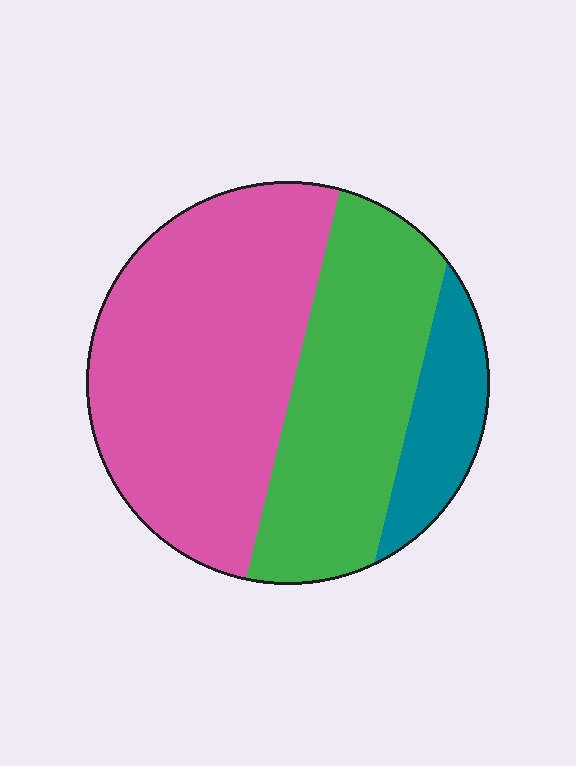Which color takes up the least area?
Teal, at roughly 15%.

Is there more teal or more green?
Green.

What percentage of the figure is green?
Green takes up between a third and a half of the figure.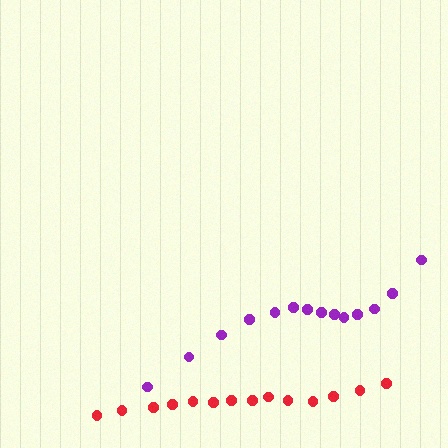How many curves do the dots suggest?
There are 2 distinct paths.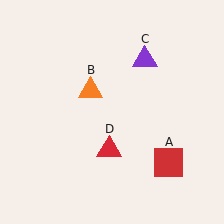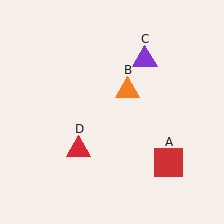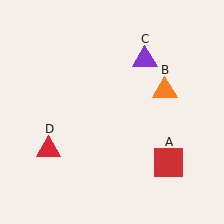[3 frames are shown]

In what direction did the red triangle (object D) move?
The red triangle (object D) moved left.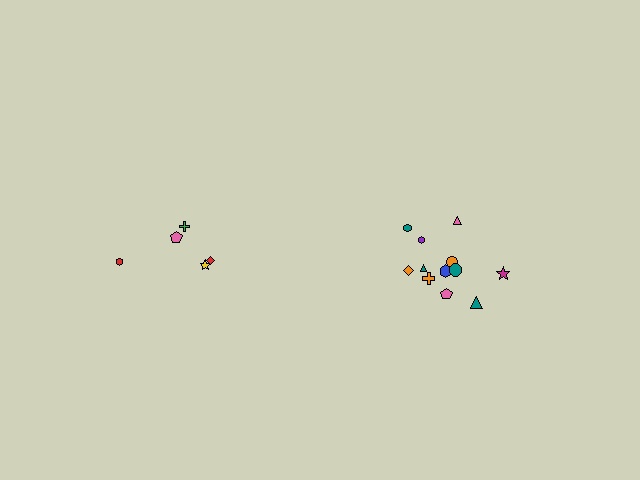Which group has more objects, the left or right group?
The right group.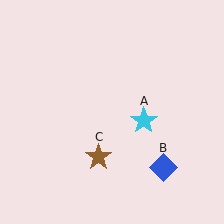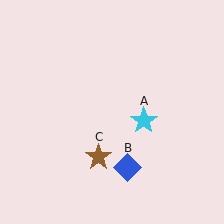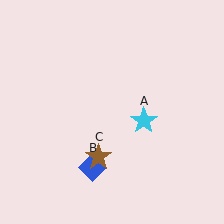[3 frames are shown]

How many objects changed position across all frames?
1 object changed position: blue diamond (object B).